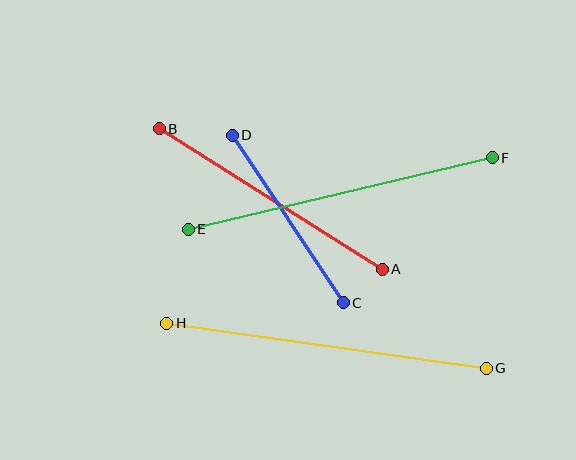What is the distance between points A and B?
The distance is approximately 263 pixels.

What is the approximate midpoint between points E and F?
The midpoint is at approximately (340, 193) pixels.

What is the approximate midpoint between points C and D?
The midpoint is at approximately (288, 219) pixels.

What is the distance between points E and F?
The distance is approximately 312 pixels.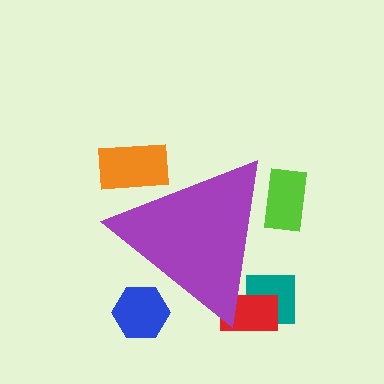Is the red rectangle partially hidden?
Yes, the red rectangle is partially hidden behind the purple triangle.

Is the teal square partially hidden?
Yes, the teal square is partially hidden behind the purple triangle.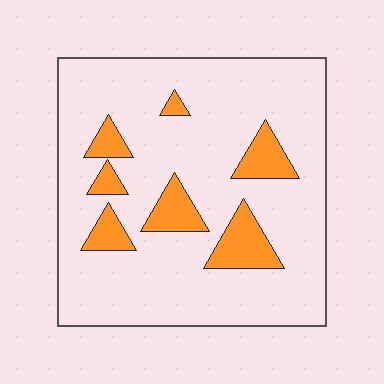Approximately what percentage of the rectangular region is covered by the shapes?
Approximately 15%.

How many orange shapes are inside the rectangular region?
7.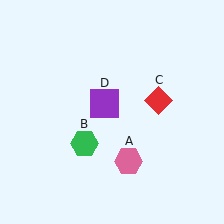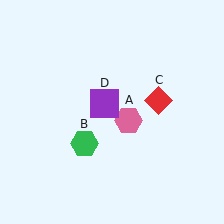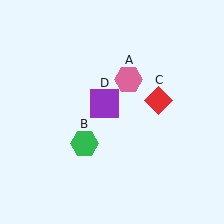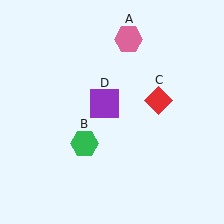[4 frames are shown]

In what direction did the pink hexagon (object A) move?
The pink hexagon (object A) moved up.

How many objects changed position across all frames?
1 object changed position: pink hexagon (object A).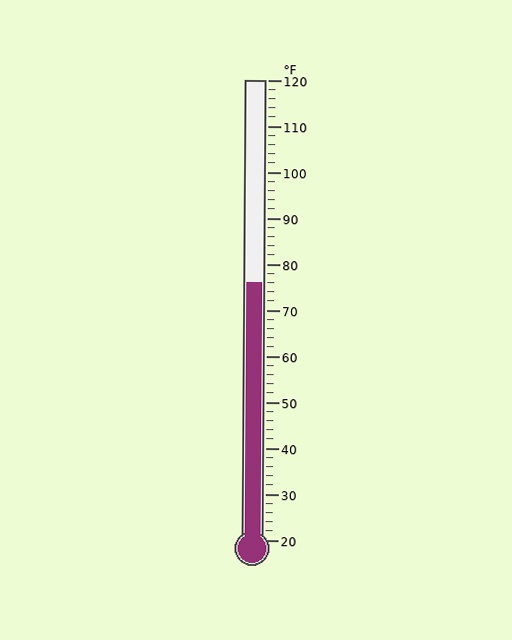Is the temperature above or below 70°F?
The temperature is above 70°F.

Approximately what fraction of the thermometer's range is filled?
The thermometer is filled to approximately 55% of its range.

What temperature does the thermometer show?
The thermometer shows approximately 76°F.